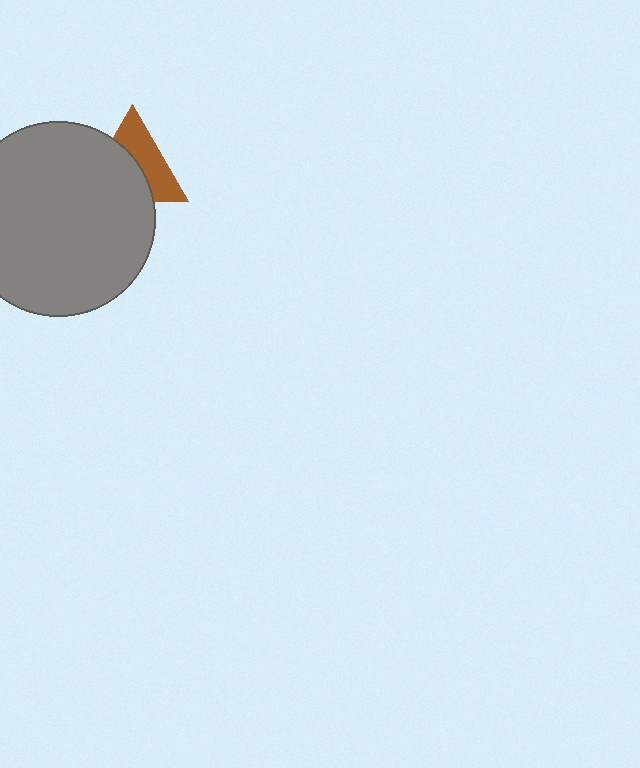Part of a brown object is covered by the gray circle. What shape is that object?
It is a triangle.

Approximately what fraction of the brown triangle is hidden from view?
Roughly 52% of the brown triangle is hidden behind the gray circle.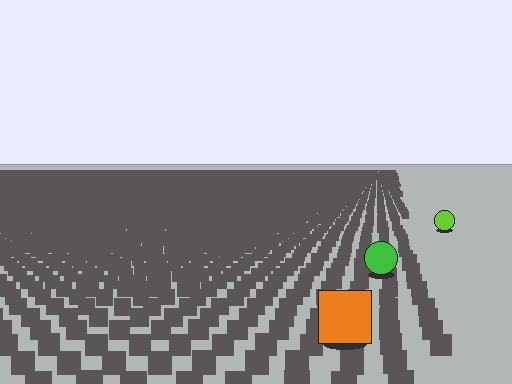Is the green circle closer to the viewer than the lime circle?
Yes. The green circle is closer — you can tell from the texture gradient: the ground texture is coarser near it.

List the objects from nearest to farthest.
From nearest to farthest: the orange square, the green circle, the lime circle.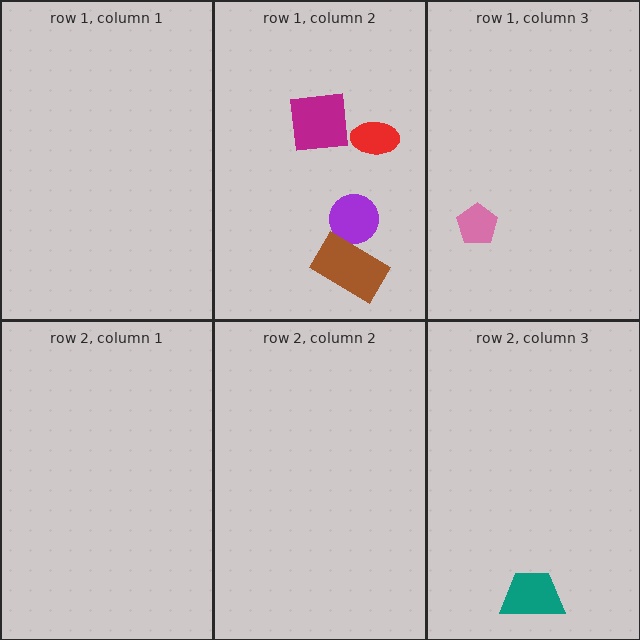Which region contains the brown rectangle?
The row 1, column 2 region.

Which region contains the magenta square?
The row 1, column 2 region.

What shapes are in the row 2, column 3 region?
The teal trapezoid.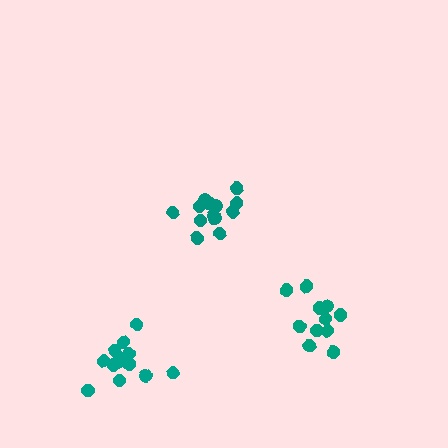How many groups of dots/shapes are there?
There are 3 groups.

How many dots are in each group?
Group 1: 13 dots, Group 2: 11 dots, Group 3: 13 dots (37 total).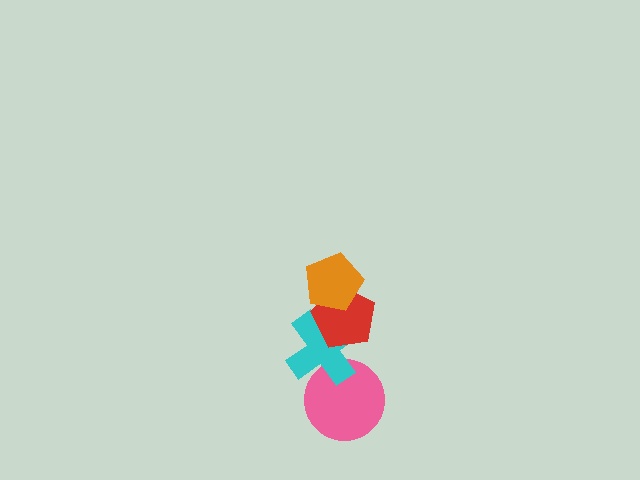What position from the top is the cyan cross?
The cyan cross is 3rd from the top.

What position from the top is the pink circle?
The pink circle is 4th from the top.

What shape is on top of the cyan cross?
The red pentagon is on top of the cyan cross.